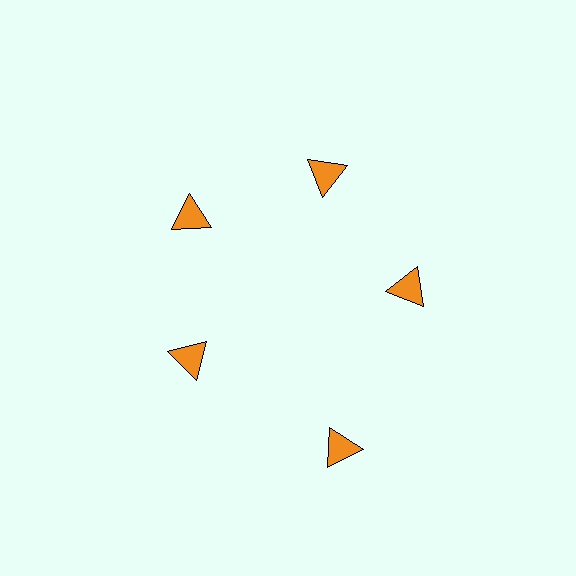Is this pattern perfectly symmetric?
No. The 5 orange triangles are arranged in a ring, but one element near the 5 o'clock position is pushed outward from the center, breaking the 5-fold rotational symmetry.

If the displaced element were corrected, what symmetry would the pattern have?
It would have 5-fold rotational symmetry — the pattern would map onto itself every 72 degrees.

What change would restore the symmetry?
The symmetry would be restored by moving it inward, back onto the ring so that all 5 triangles sit at equal angles and equal distance from the center.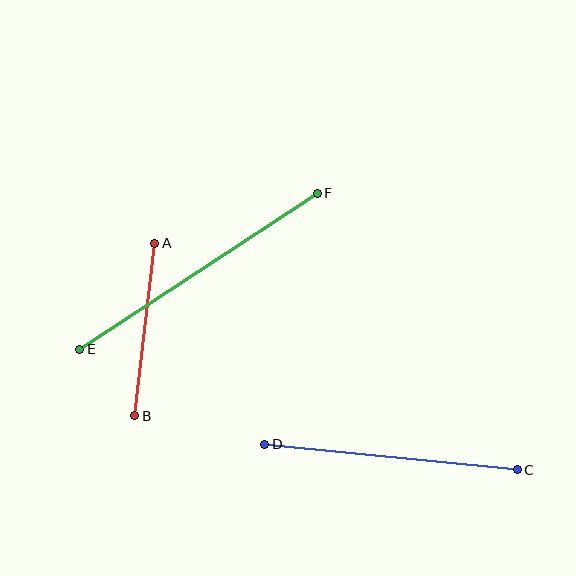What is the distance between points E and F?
The distance is approximately 284 pixels.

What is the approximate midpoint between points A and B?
The midpoint is at approximately (145, 330) pixels.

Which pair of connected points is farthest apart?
Points E and F are farthest apart.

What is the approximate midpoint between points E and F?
The midpoint is at approximately (198, 271) pixels.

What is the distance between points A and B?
The distance is approximately 173 pixels.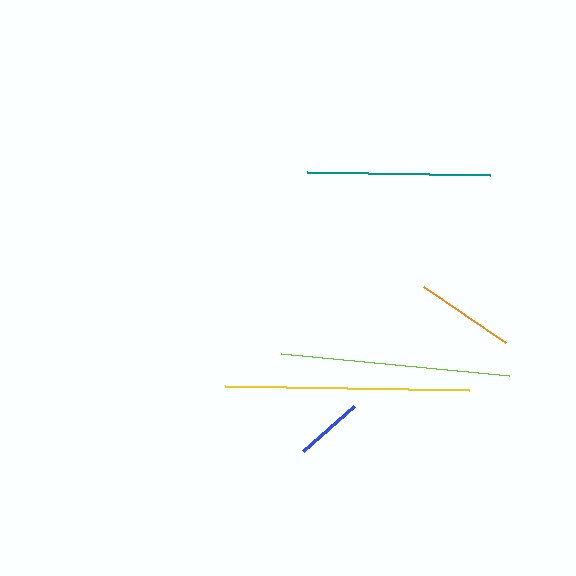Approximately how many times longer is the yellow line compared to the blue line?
The yellow line is approximately 3.6 times the length of the blue line.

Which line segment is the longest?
The yellow line is the longest at approximately 244 pixels.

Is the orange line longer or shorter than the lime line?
The lime line is longer than the orange line.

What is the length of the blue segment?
The blue segment is approximately 68 pixels long.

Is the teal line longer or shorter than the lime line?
The lime line is longer than the teal line.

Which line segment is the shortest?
The blue line is the shortest at approximately 68 pixels.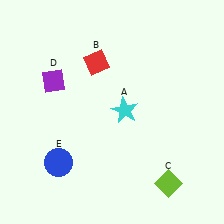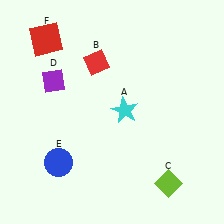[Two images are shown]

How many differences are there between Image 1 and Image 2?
There is 1 difference between the two images.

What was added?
A red square (F) was added in Image 2.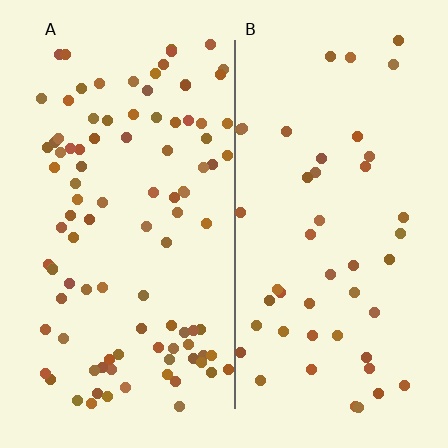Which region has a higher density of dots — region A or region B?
A (the left).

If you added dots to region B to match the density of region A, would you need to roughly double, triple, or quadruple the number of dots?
Approximately double.